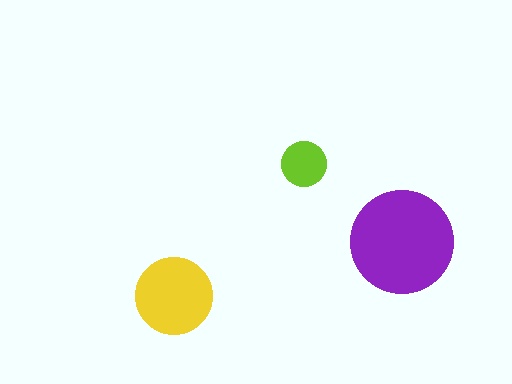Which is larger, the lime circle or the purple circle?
The purple one.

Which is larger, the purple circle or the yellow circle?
The purple one.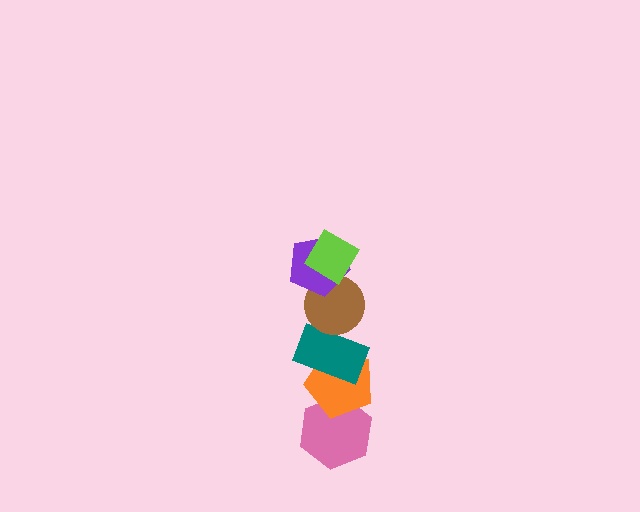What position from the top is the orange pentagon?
The orange pentagon is 5th from the top.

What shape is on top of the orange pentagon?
The teal rectangle is on top of the orange pentagon.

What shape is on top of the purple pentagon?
The lime diamond is on top of the purple pentagon.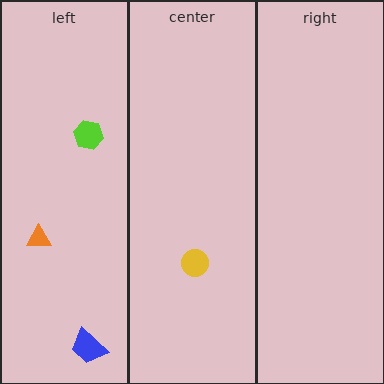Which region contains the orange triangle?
The left region.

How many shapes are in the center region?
1.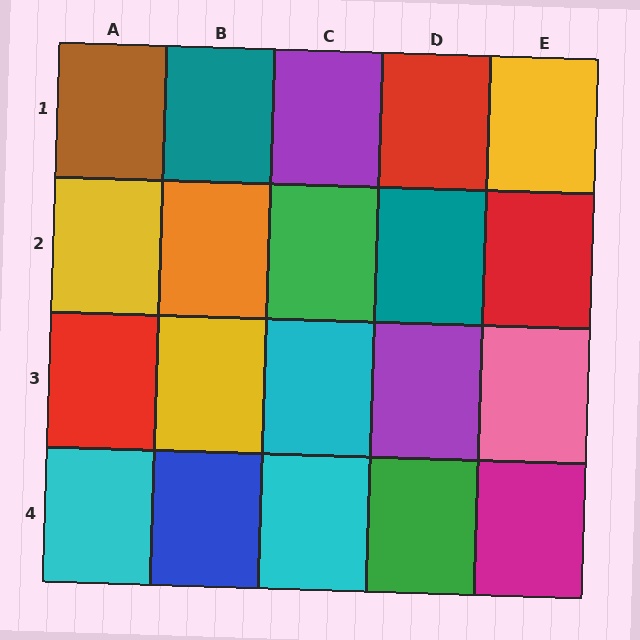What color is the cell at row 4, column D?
Green.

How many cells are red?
3 cells are red.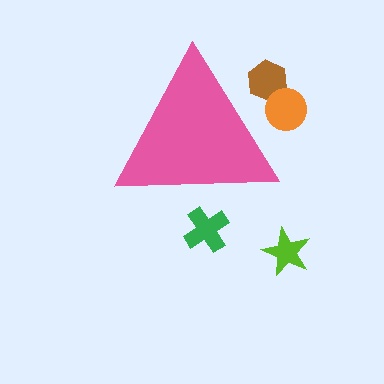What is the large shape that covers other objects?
A pink triangle.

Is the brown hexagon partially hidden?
Yes, the brown hexagon is partially hidden behind the pink triangle.